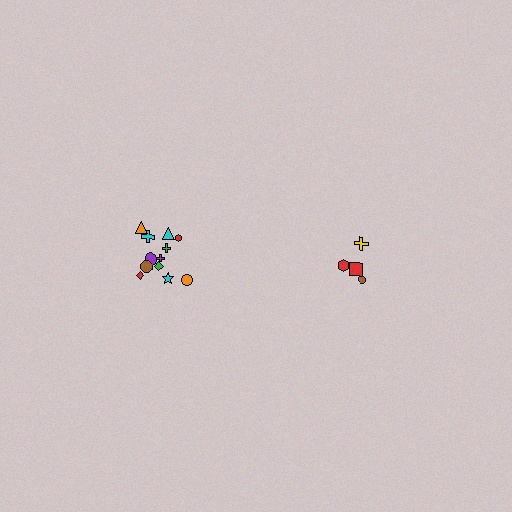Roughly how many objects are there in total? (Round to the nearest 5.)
Roughly 15 objects in total.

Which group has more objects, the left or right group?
The left group.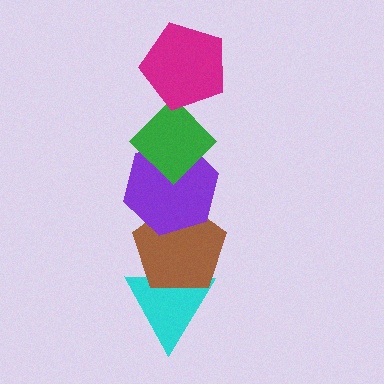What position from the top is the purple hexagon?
The purple hexagon is 3rd from the top.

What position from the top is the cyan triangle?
The cyan triangle is 5th from the top.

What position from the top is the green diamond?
The green diamond is 2nd from the top.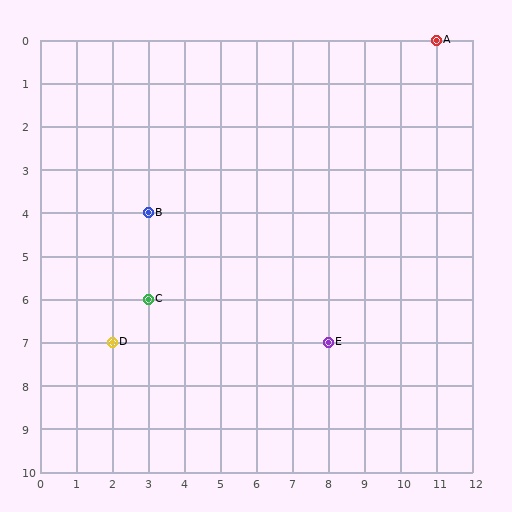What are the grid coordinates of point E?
Point E is at grid coordinates (8, 7).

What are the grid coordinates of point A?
Point A is at grid coordinates (11, 0).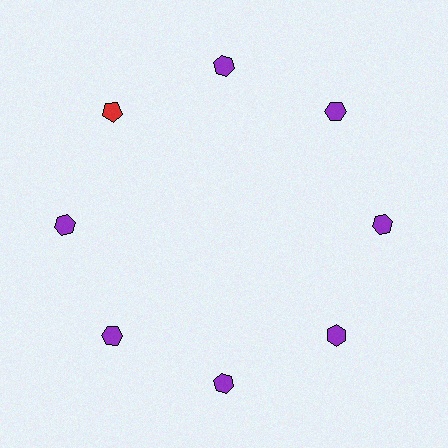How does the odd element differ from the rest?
It differs in both color (red instead of purple) and shape (pentagon instead of hexagon).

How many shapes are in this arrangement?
There are 8 shapes arranged in a ring pattern.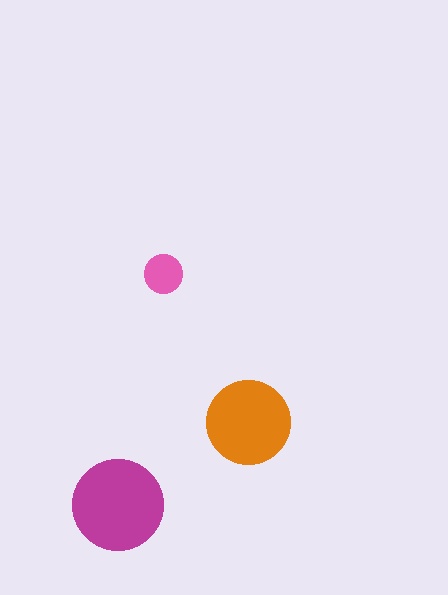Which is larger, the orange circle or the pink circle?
The orange one.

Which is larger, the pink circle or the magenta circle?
The magenta one.